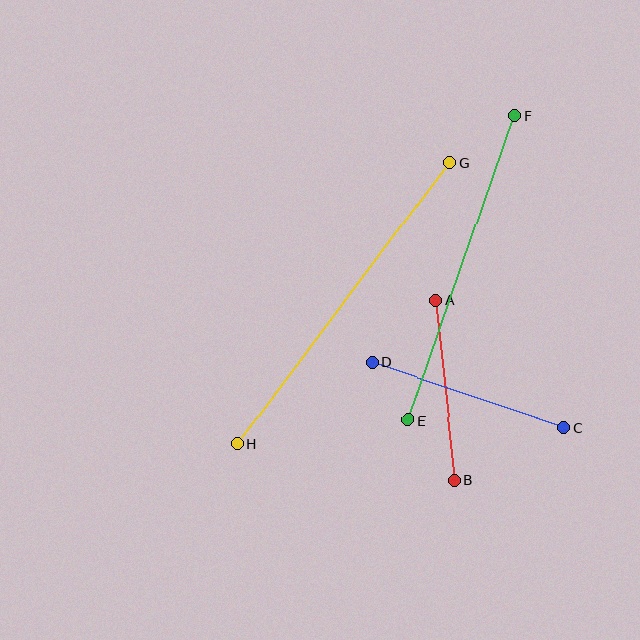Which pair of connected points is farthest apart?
Points G and H are farthest apart.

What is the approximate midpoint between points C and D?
The midpoint is at approximately (468, 395) pixels.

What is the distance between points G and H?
The distance is approximately 352 pixels.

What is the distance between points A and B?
The distance is approximately 182 pixels.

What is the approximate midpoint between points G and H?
The midpoint is at approximately (343, 303) pixels.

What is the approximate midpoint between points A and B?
The midpoint is at approximately (445, 390) pixels.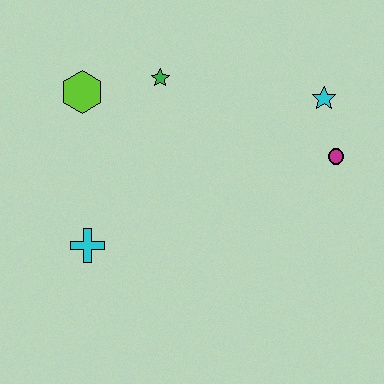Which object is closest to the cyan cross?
The lime hexagon is closest to the cyan cross.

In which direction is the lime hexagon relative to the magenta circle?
The lime hexagon is to the left of the magenta circle.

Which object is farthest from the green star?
The magenta circle is farthest from the green star.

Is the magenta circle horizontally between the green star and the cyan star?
No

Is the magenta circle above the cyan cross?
Yes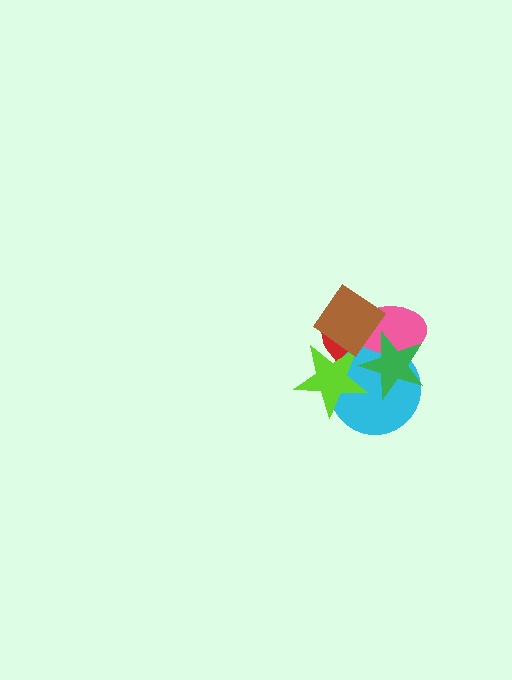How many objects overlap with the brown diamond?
5 objects overlap with the brown diamond.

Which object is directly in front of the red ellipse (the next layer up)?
The cyan circle is directly in front of the red ellipse.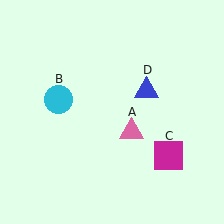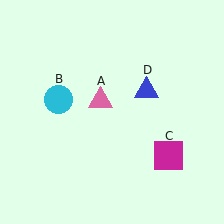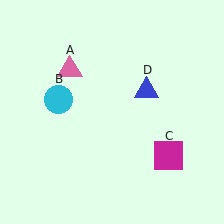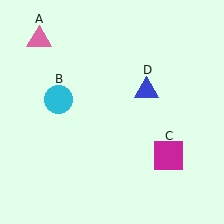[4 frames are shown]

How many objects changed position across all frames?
1 object changed position: pink triangle (object A).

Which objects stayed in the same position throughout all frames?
Cyan circle (object B) and magenta square (object C) and blue triangle (object D) remained stationary.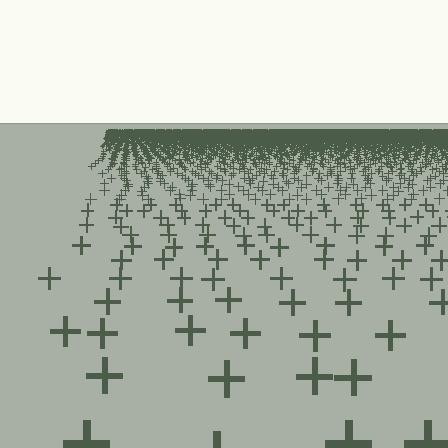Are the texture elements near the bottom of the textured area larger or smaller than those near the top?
Larger. Near the bottom, elements are closer to the viewer and appear at a bigger on-screen size.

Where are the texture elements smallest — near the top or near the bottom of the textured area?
Near the top.